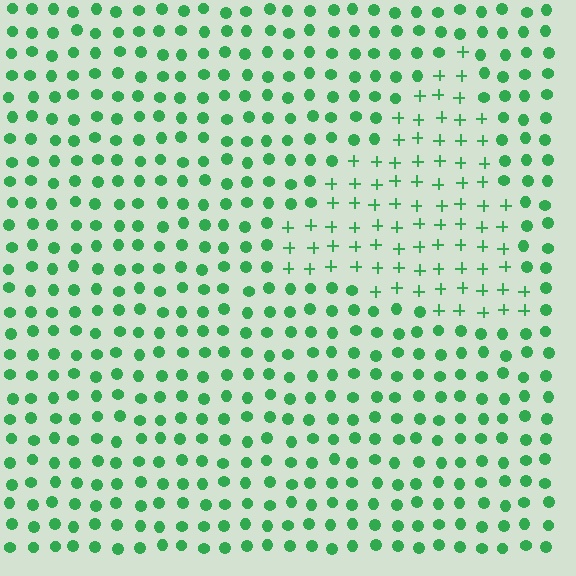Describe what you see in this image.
The image is filled with small green elements arranged in a uniform grid. A triangle-shaped region contains plus signs, while the surrounding area contains circles. The boundary is defined purely by the change in element shape.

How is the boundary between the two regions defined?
The boundary is defined by a change in element shape: plus signs inside vs. circles outside. All elements share the same color and spacing.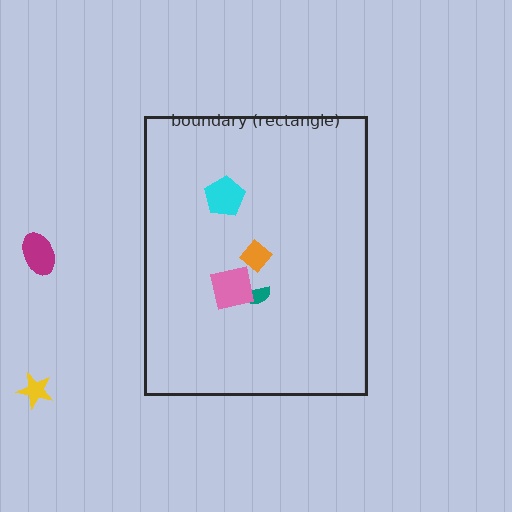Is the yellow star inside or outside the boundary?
Outside.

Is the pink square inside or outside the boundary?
Inside.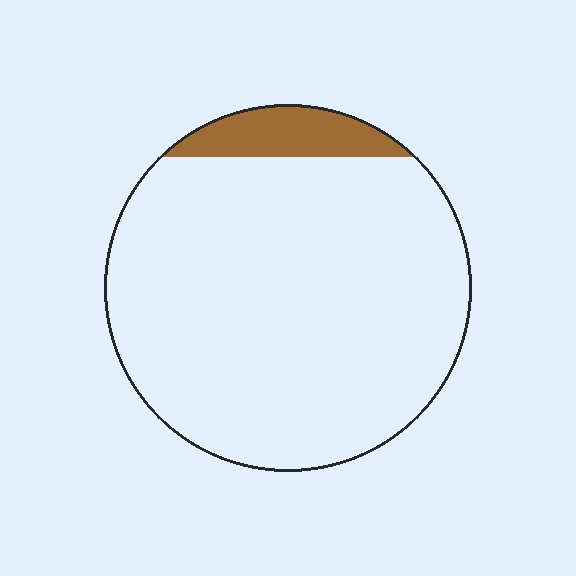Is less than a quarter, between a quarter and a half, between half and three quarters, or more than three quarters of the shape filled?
Less than a quarter.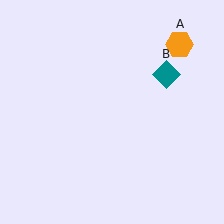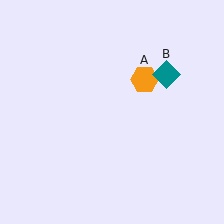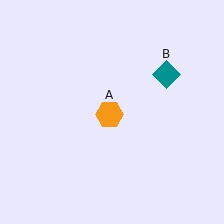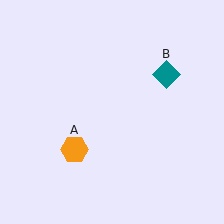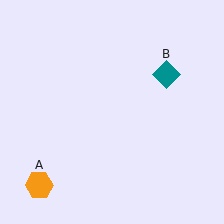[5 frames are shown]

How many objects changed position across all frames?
1 object changed position: orange hexagon (object A).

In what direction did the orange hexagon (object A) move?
The orange hexagon (object A) moved down and to the left.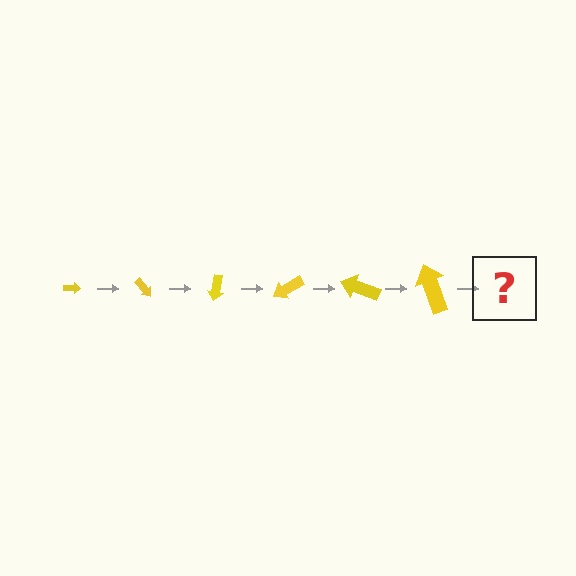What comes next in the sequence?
The next element should be an arrow, larger than the previous one and rotated 300 degrees from the start.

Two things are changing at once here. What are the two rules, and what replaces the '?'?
The two rules are that the arrow grows larger each step and it rotates 50 degrees each step. The '?' should be an arrow, larger than the previous one and rotated 300 degrees from the start.